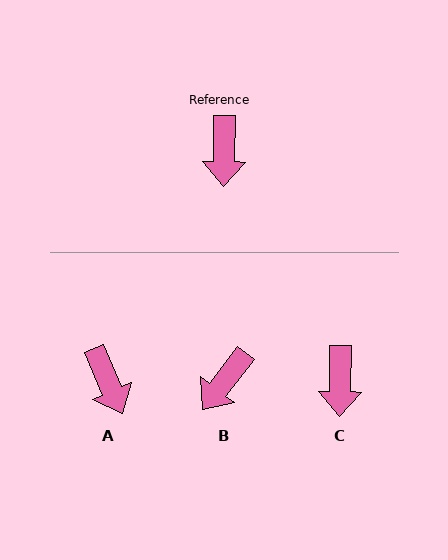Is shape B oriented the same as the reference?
No, it is off by about 37 degrees.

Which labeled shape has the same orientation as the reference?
C.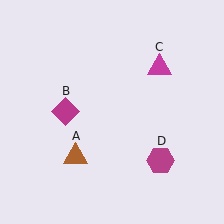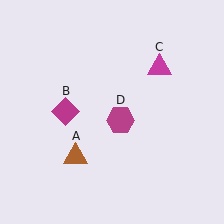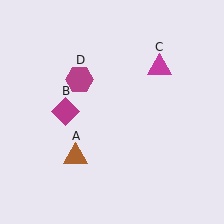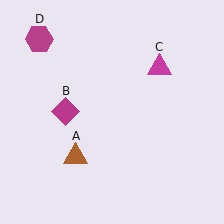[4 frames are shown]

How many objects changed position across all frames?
1 object changed position: magenta hexagon (object D).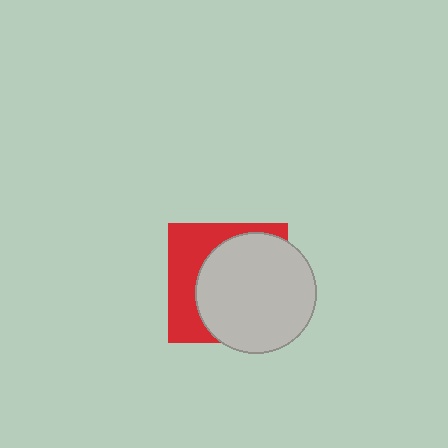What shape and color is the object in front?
The object in front is a light gray circle.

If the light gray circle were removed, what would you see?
You would see the complete red square.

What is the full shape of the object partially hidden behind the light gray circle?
The partially hidden object is a red square.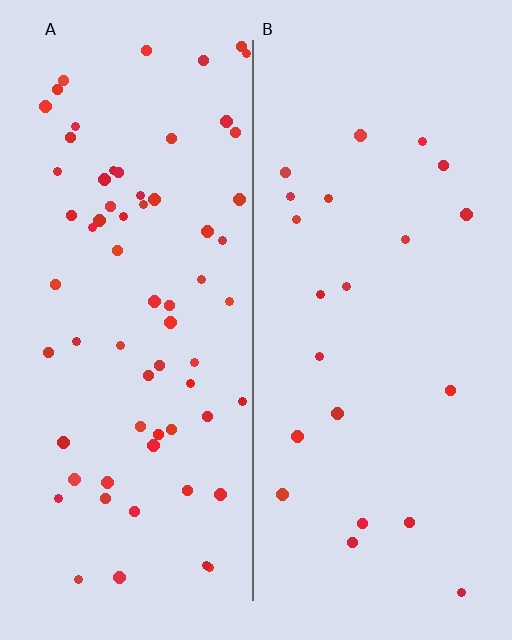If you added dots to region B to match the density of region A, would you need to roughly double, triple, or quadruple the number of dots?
Approximately triple.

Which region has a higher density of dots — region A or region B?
A (the left).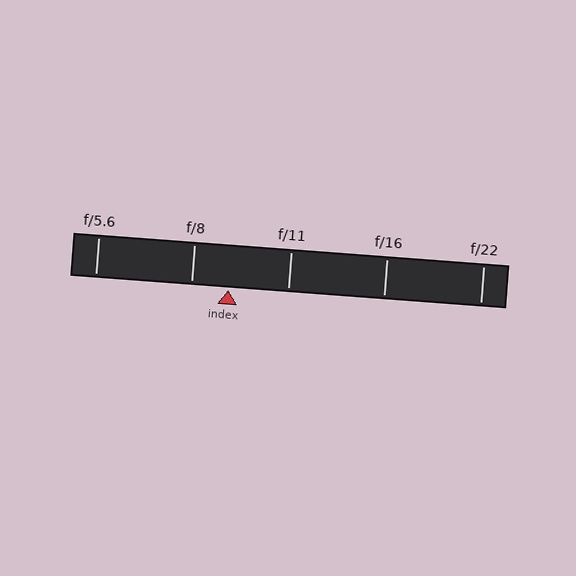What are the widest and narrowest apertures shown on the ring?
The widest aperture shown is f/5.6 and the narrowest is f/22.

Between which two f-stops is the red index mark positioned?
The index mark is between f/8 and f/11.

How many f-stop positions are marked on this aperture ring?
There are 5 f-stop positions marked.